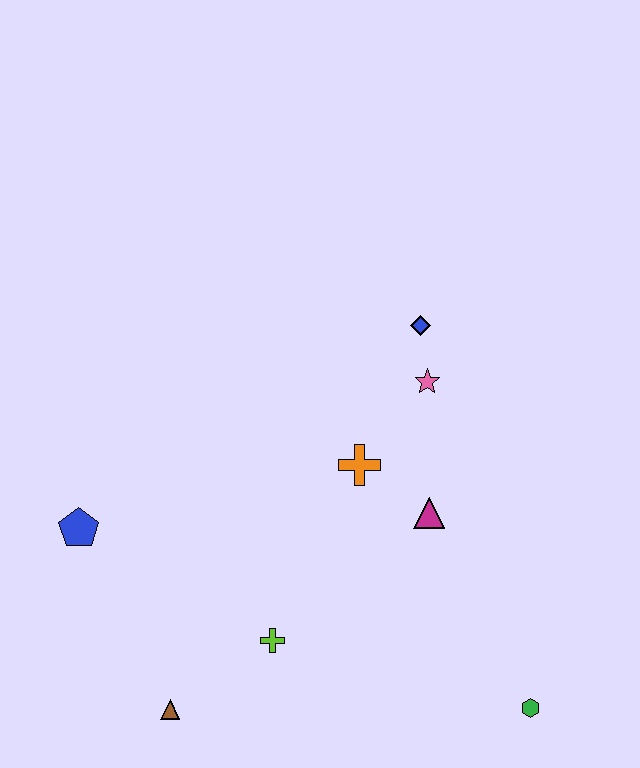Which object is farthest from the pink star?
The brown triangle is farthest from the pink star.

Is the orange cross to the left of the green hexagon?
Yes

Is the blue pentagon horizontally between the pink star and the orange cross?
No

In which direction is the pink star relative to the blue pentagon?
The pink star is to the right of the blue pentagon.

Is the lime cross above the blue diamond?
No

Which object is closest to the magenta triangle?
The orange cross is closest to the magenta triangle.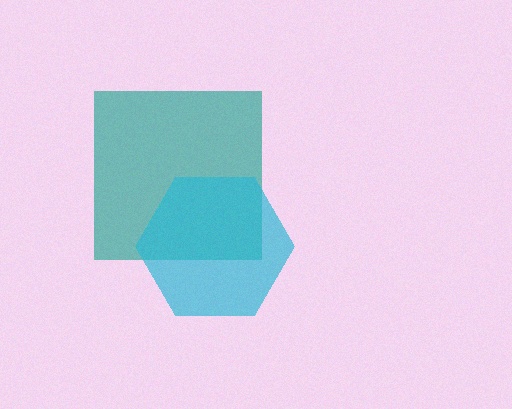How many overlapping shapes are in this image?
There are 2 overlapping shapes in the image.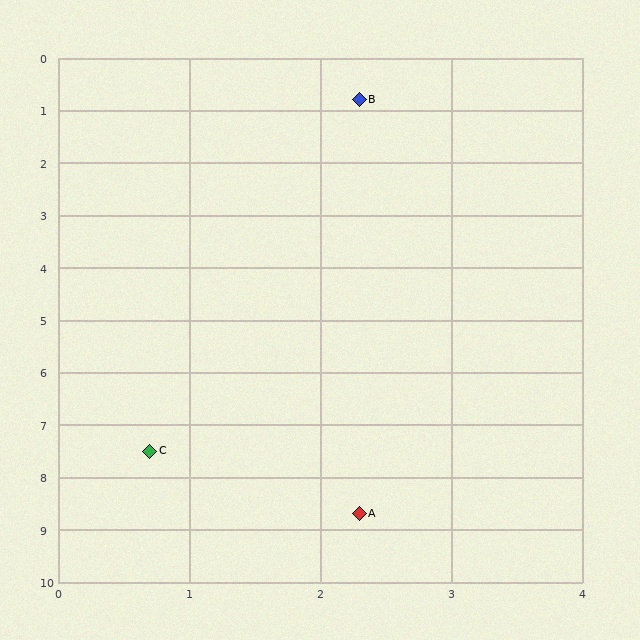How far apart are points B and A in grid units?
Points B and A are about 7.9 grid units apart.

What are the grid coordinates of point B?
Point B is at approximately (2.3, 0.8).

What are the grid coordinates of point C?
Point C is at approximately (0.7, 7.5).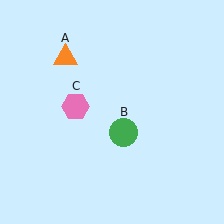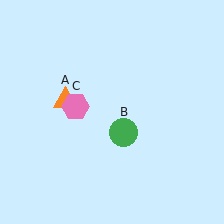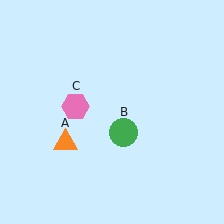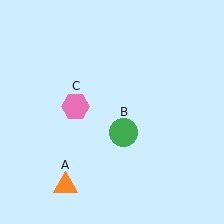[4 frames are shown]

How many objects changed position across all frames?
1 object changed position: orange triangle (object A).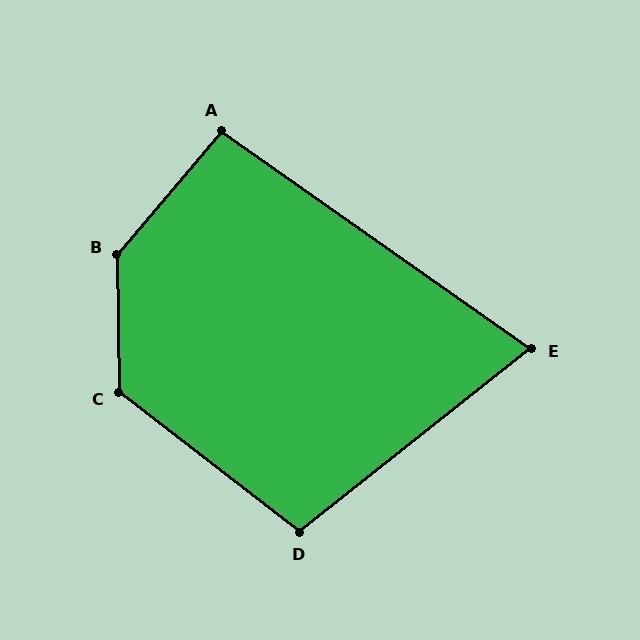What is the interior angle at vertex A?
Approximately 95 degrees (obtuse).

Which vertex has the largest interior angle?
B, at approximately 139 degrees.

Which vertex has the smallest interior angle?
E, at approximately 74 degrees.